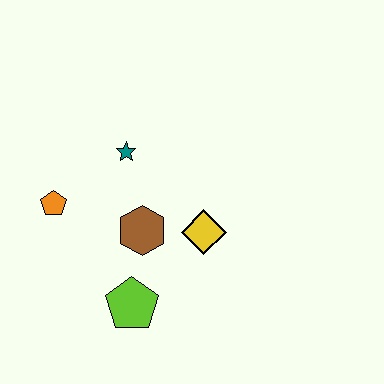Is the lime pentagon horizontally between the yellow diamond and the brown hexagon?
No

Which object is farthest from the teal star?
The lime pentagon is farthest from the teal star.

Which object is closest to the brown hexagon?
The yellow diamond is closest to the brown hexagon.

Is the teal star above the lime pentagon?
Yes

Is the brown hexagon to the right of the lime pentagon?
Yes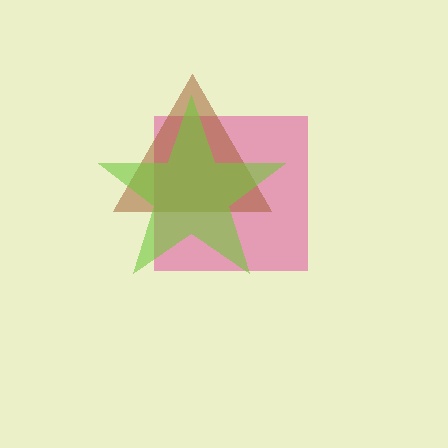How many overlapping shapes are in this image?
There are 3 overlapping shapes in the image.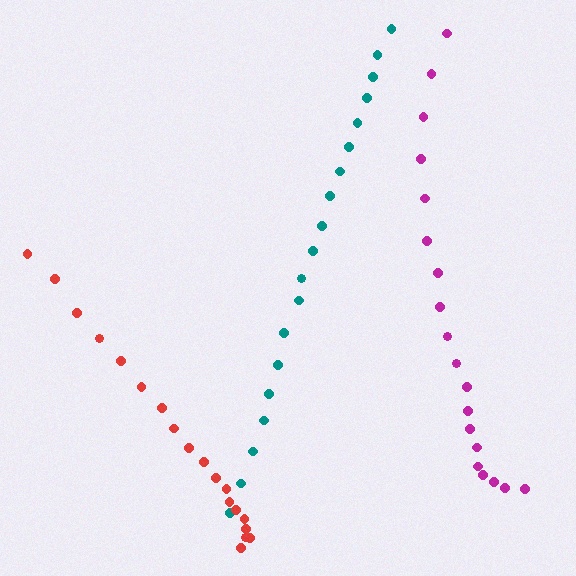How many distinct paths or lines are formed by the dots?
There are 3 distinct paths.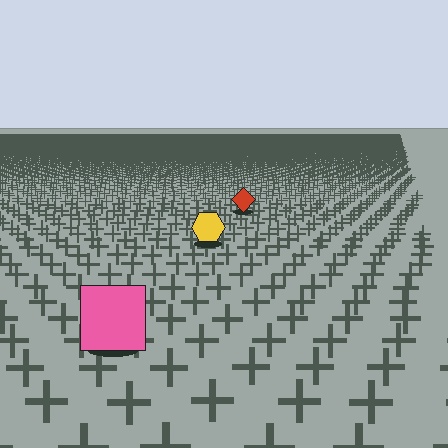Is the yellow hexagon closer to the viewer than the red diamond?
Yes. The yellow hexagon is closer — you can tell from the texture gradient: the ground texture is coarser near it.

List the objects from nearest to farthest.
From nearest to farthest: the pink square, the yellow hexagon, the red diamond.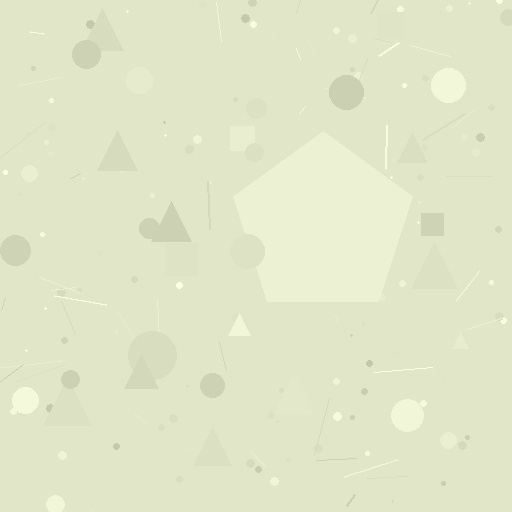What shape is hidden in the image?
A pentagon is hidden in the image.